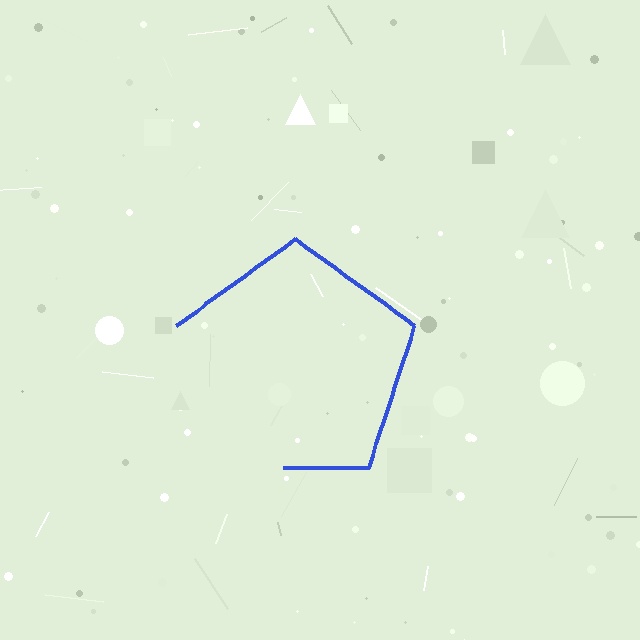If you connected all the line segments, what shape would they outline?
They would outline a pentagon.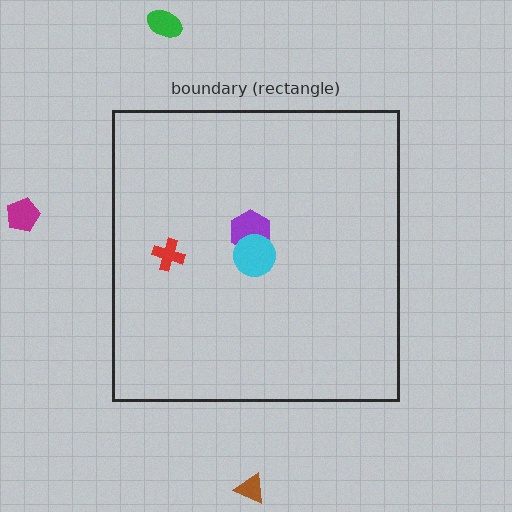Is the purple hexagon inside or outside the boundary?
Inside.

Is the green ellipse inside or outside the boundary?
Outside.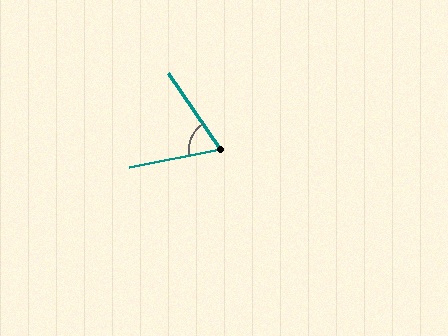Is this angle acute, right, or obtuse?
It is acute.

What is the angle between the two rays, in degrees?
Approximately 67 degrees.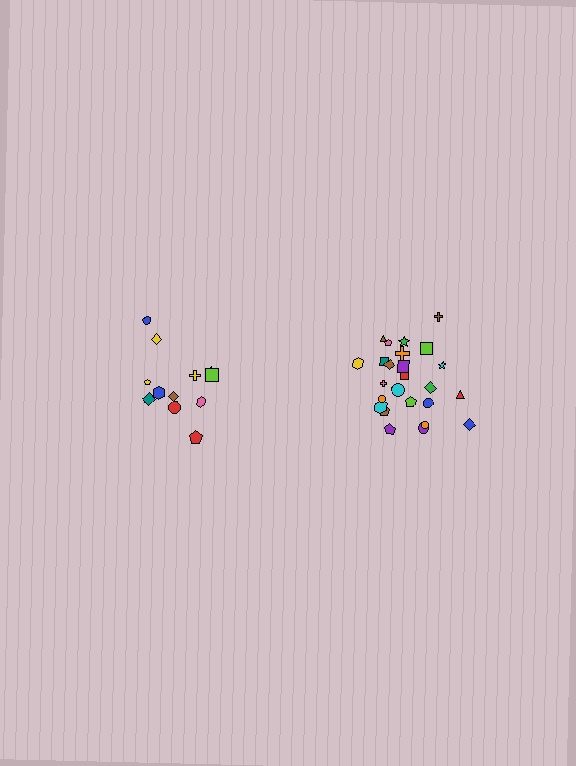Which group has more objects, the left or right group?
The right group.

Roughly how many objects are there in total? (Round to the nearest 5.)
Roughly 35 objects in total.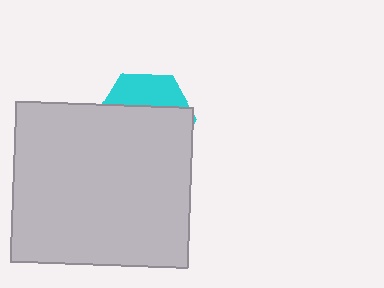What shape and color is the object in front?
The object in front is a light gray rectangle.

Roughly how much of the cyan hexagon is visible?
A small part of it is visible (roughly 33%).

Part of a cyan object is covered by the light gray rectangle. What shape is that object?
It is a hexagon.